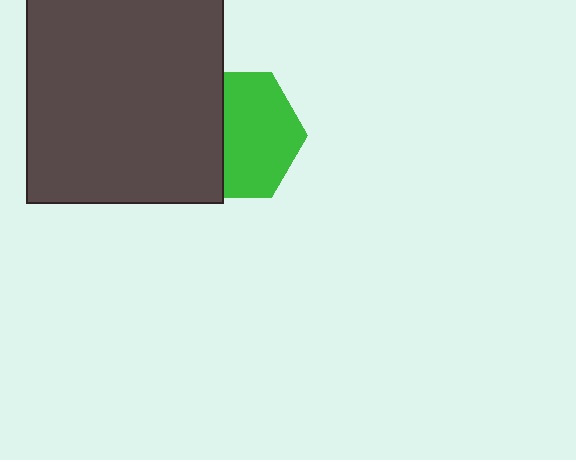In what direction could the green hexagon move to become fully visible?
The green hexagon could move right. That would shift it out from behind the dark gray rectangle entirely.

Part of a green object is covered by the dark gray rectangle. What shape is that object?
It is a hexagon.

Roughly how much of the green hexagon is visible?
About half of it is visible (roughly 61%).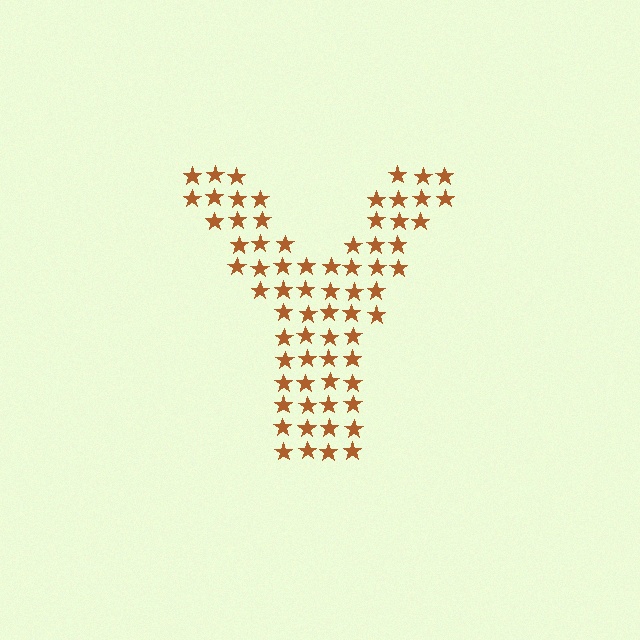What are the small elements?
The small elements are stars.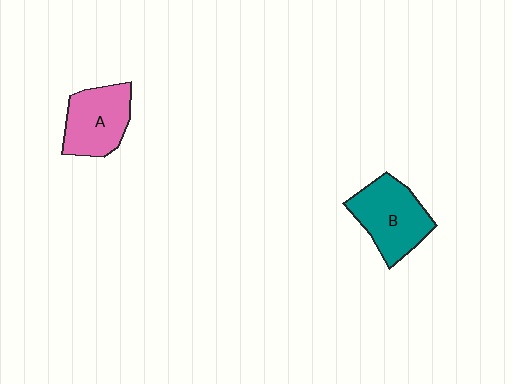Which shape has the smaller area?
Shape A (pink).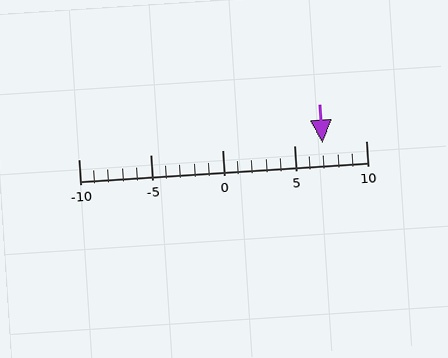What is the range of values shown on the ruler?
The ruler shows values from -10 to 10.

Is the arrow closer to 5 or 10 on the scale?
The arrow is closer to 5.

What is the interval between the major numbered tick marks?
The major tick marks are spaced 5 units apart.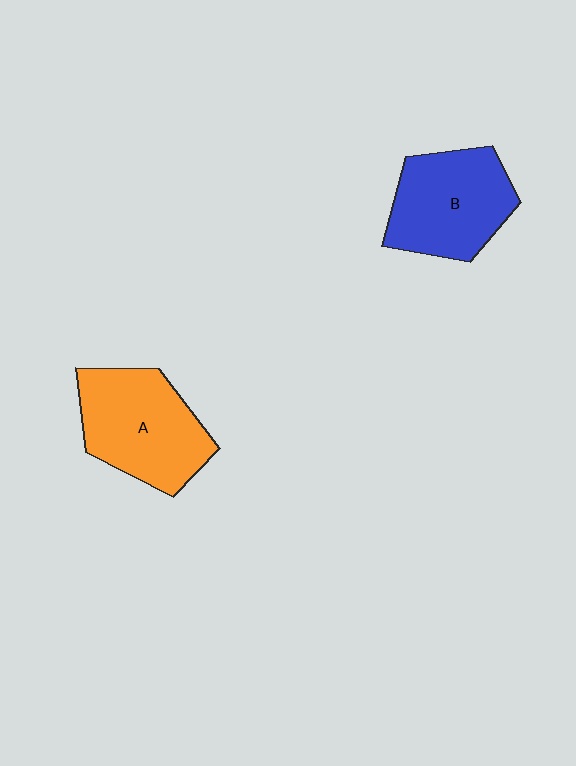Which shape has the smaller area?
Shape B (blue).